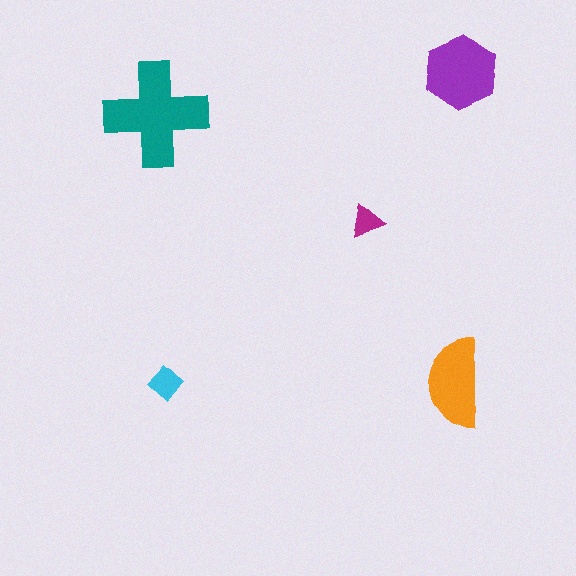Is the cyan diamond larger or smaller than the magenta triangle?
Larger.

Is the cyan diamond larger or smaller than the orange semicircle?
Smaller.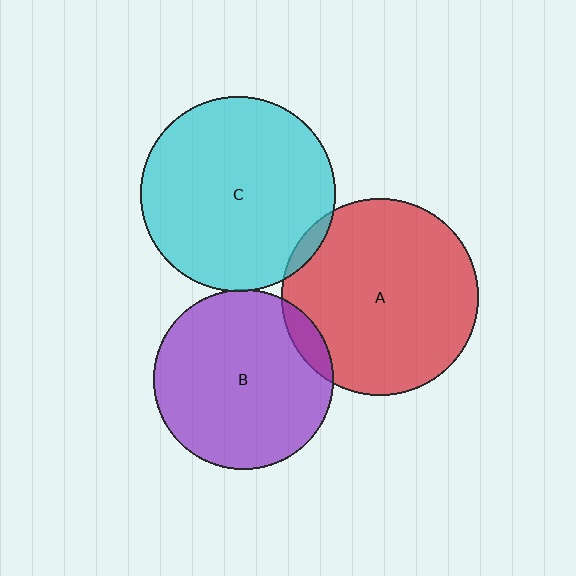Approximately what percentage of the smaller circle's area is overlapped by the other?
Approximately 5%.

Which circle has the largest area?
Circle A (red).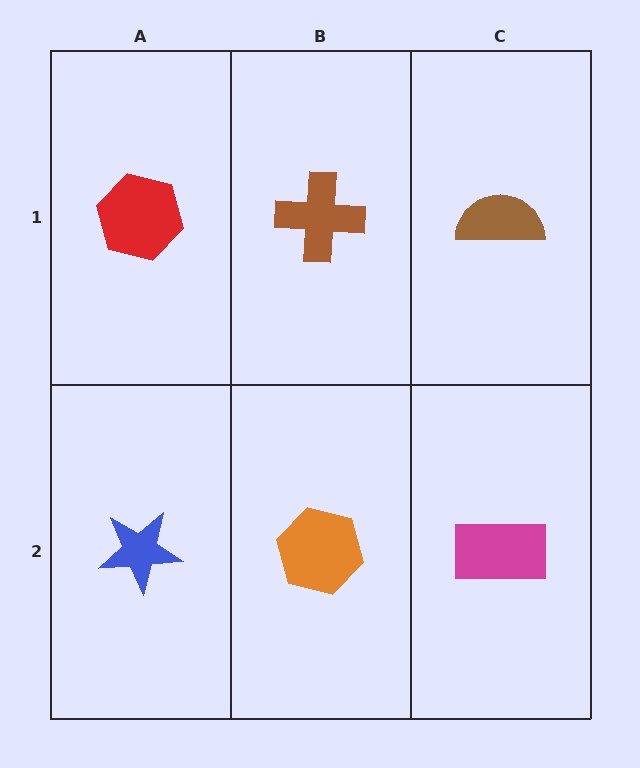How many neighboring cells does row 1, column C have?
2.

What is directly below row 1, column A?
A blue star.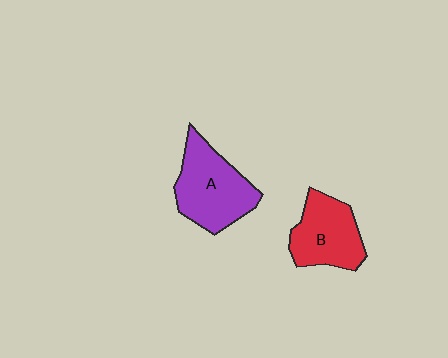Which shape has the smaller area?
Shape B (red).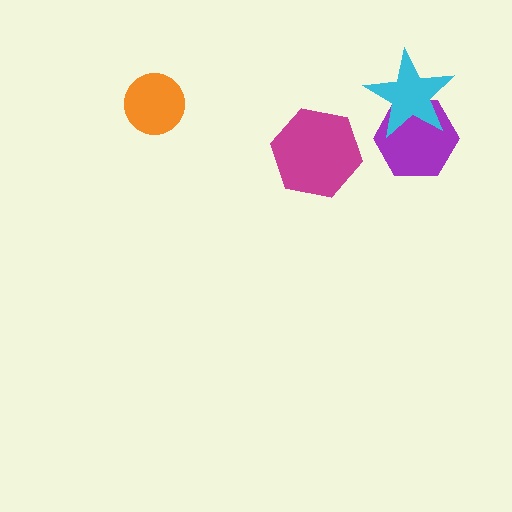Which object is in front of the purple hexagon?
The cyan star is in front of the purple hexagon.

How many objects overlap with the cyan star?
1 object overlaps with the cyan star.